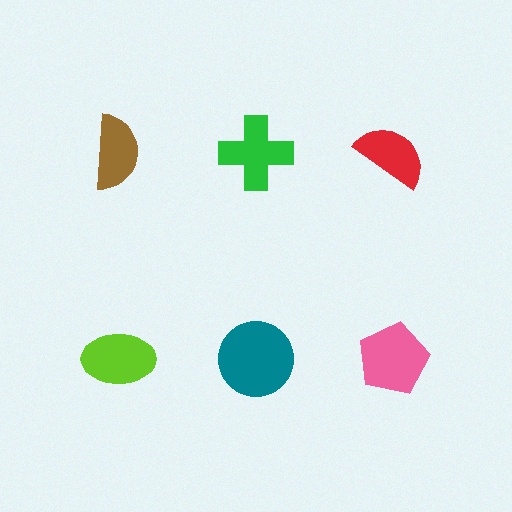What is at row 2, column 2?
A teal circle.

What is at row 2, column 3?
A pink pentagon.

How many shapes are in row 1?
3 shapes.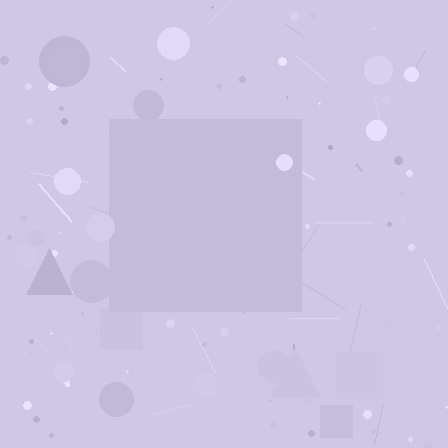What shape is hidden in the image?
A square is hidden in the image.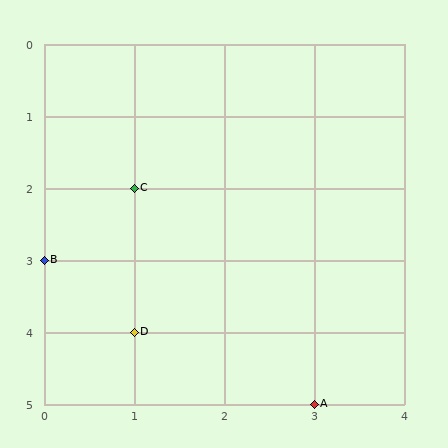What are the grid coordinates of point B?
Point B is at grid coordinates (0, 3).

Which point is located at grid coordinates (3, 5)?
Point A is at (3, 5).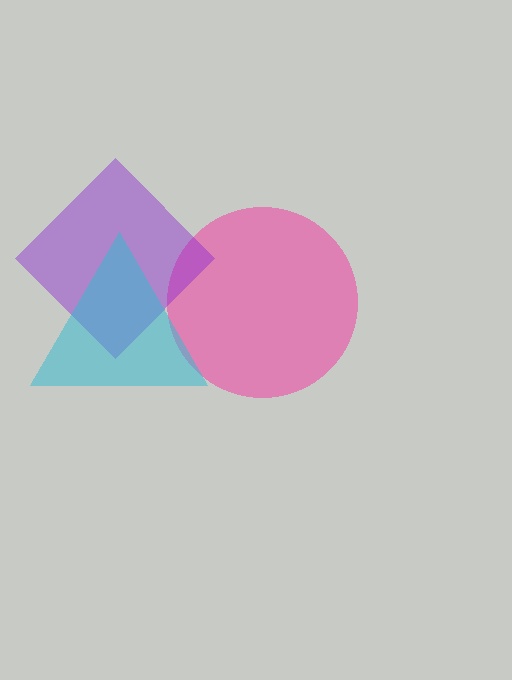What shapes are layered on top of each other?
The layered shapes are: a pink circle, a purple diamond, a cyan triangle.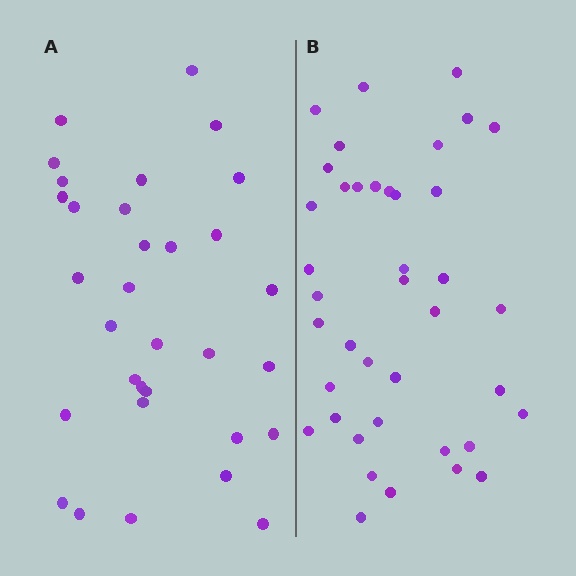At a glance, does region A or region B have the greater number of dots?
Region B (the right region) has more dots.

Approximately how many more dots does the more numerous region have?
Region B has roughly 8 or so more dots than region A.